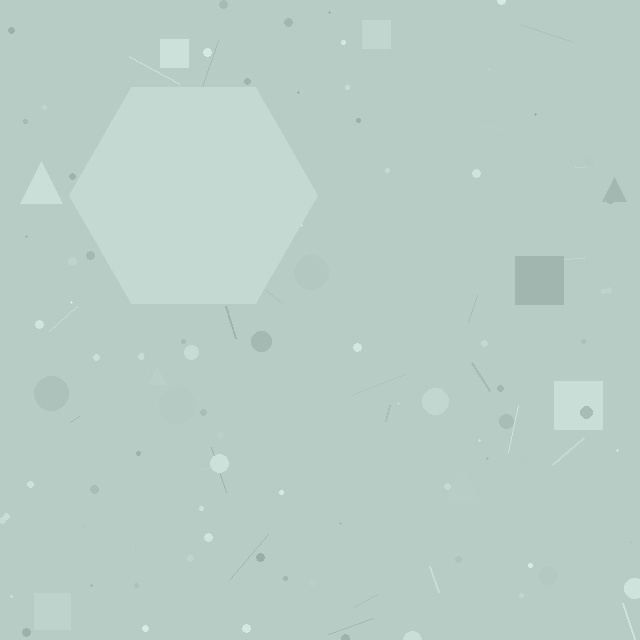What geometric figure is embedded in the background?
A hexagon is embedded in the background.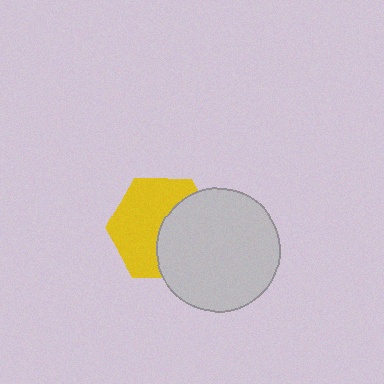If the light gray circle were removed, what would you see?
You would see the complete yellow hexagon.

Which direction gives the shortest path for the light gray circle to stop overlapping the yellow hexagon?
Moving right gives the shortest separation.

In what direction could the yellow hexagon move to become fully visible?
The yellow hexagon could move left. That would shift it out from behind the light gray circle entirely.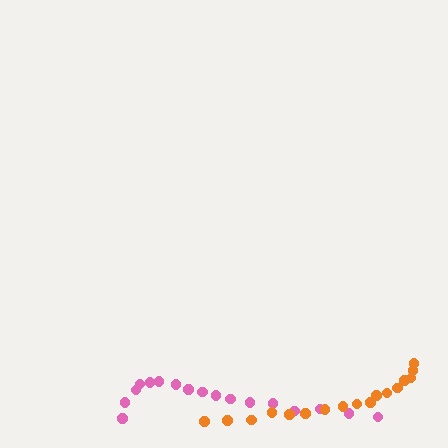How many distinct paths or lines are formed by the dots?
There are 2 distinct paths.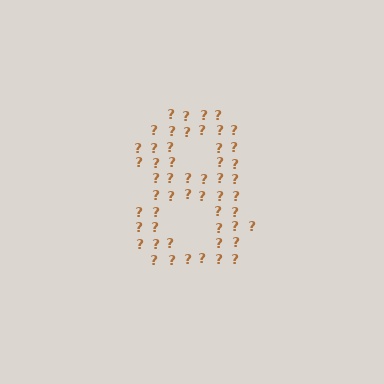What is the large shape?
The large shape is the digit 8.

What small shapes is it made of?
It is made of small question marks.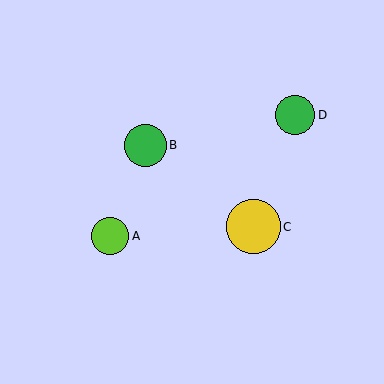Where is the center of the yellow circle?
The center of the yellow circle is at (254, 227).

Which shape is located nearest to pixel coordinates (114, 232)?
The lime circle (labeled A) at (110, 236) is nearest to that location.